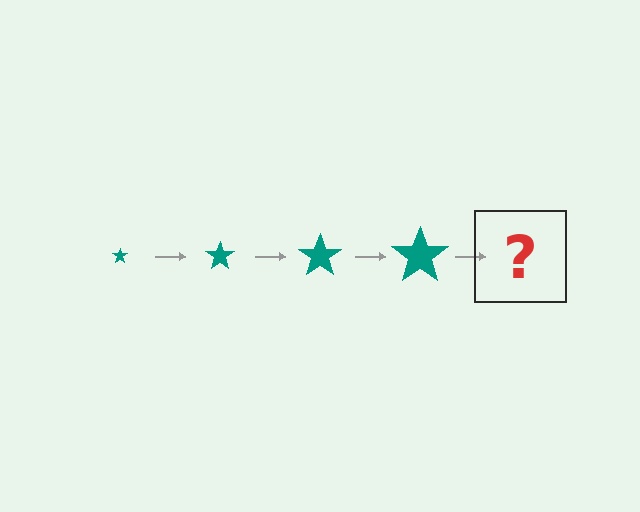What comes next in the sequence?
The next element should be a teal star, larger than the previous one.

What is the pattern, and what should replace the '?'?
The pattern is that the star gets progressively larger each step. The '?' should be a teal star, larger than the previous one.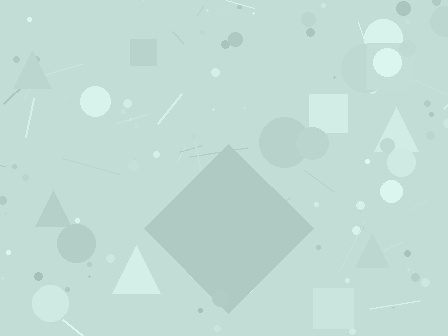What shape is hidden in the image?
A diamond is hidden in the image.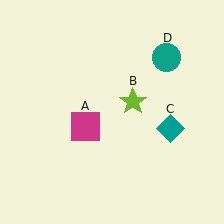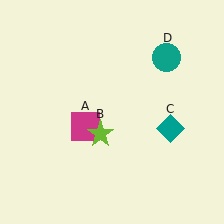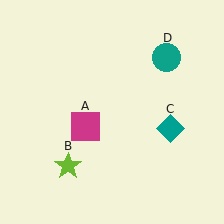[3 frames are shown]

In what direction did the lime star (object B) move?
The lime star (object B) moved down and to the left.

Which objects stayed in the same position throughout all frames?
Magenta square (object A) and teal diamond (object C) and teal circle (object D) remained stationary.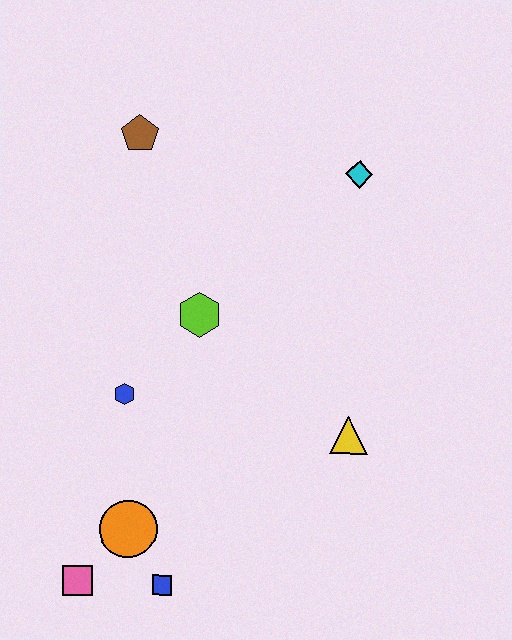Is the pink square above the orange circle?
No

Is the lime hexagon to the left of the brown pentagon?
No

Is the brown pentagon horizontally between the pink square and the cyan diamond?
Yes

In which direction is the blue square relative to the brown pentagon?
The blue square is below the brown pentagon.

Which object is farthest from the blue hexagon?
The cyan diamond is farthest from the blue hexagon.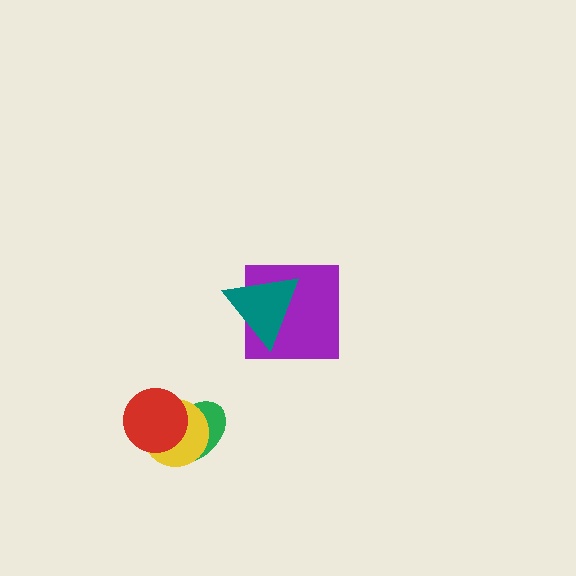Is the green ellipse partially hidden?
Yes, it is partially covered by another shape.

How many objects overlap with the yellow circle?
2 objects overlap with the yellow circle.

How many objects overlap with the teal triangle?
1 object overlaps with the teal triangle.